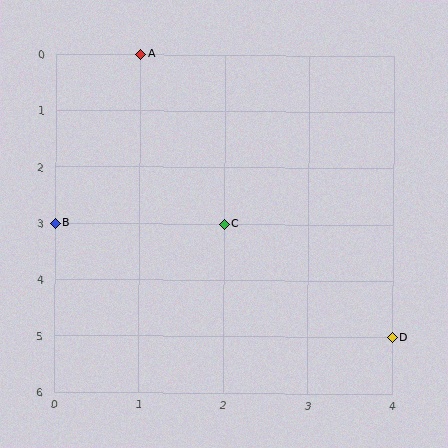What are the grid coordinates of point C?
Point C is at grid coordinates (2, 3).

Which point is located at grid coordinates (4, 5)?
Point D is at (4, 5).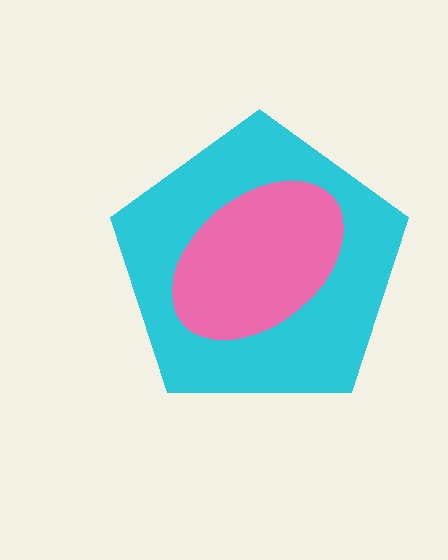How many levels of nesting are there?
2.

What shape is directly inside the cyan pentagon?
The pink ellipse.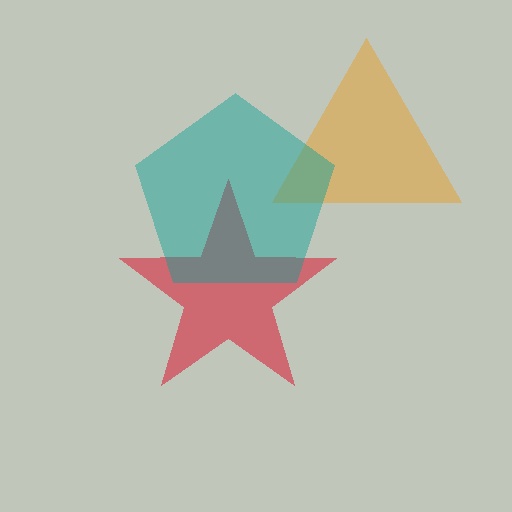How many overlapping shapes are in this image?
There are 3 overlapping shapes in the image.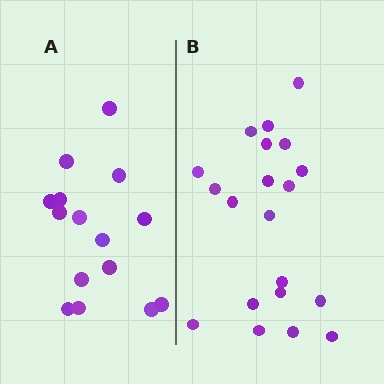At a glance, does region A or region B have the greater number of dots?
Region B (the right region) has more dots.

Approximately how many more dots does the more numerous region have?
Region B has about 5 more dots than region A.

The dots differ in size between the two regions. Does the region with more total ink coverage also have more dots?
No. Region A has more total ink coverage because its dots are larger, but region B actually contains more individual dots. Total area can be misleading — the number of items is what matters here.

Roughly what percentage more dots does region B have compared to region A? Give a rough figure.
About 35% more.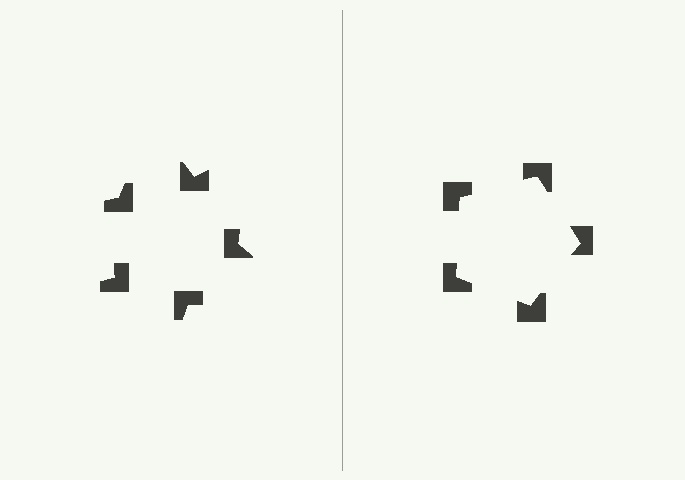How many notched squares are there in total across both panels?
10 — 5 on each side.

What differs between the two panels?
The notched squares are positioned identically on both sides; only the wedge orientations differ. On the right they align to a pentagon; on the left they are misaligned.